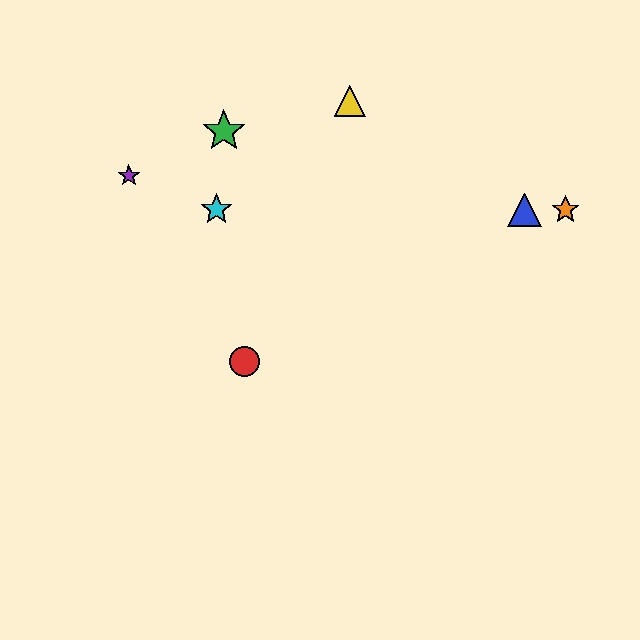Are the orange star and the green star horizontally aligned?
No, the orange star is at y≈210 and the green star is at y≈131.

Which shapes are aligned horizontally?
The blue triangle, the orange star, the cyan star are aligned horizontally.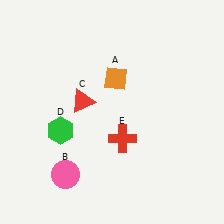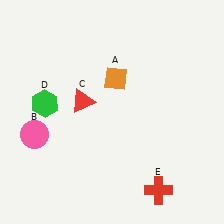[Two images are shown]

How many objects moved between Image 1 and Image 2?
3 objects moved between the two images.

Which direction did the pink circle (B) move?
The pink circle (B) moved up.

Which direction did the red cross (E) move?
The red cross (E) moved down.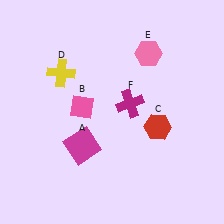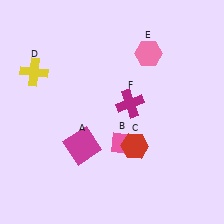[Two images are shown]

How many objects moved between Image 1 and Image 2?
3 objects moved between the two images.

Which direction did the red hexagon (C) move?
The red hexagon (C) moved left.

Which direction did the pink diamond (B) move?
The pink diamond (B) moved right.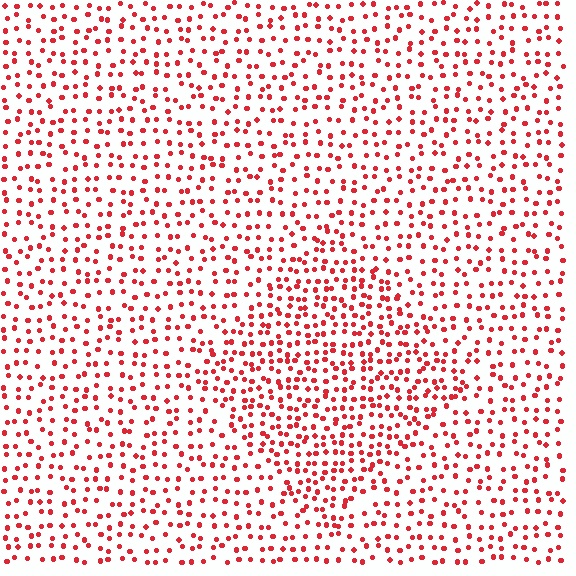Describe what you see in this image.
The image contains small red elements arranged at two different densities. A diamond-shaped region is visible where the elements are more densely packed than the surrounding area.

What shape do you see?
I see a diamond.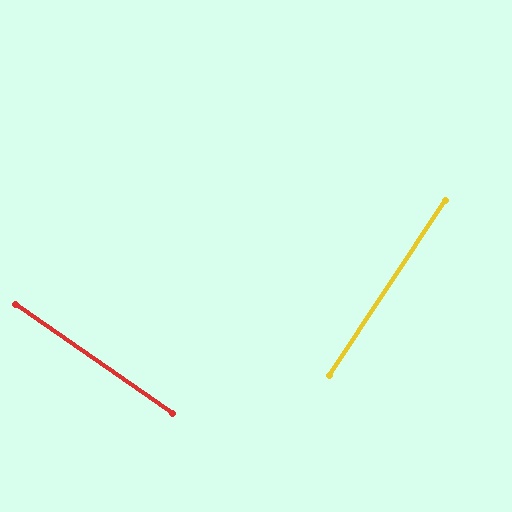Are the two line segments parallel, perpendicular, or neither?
Perpendicular — they meet at approximately 89°.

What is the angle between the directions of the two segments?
Approximately 89 degrees.